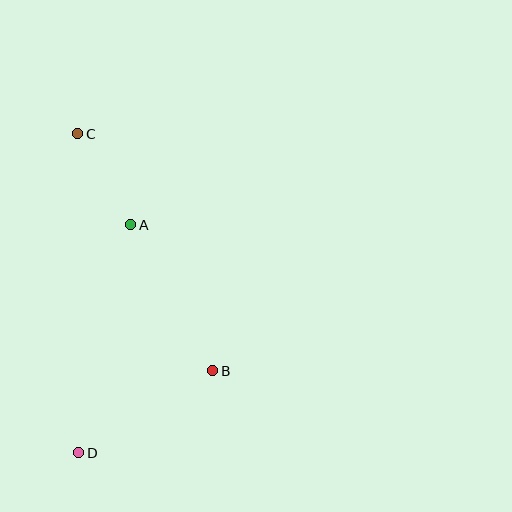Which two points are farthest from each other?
Points C and D are farthest from each other.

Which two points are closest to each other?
Points A and C are closest to each other.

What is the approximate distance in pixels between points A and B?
The distance between A and B is approximately 168 pixels.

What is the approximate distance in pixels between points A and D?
The distance between A and D is approximately 234 pixels.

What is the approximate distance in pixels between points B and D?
The distance between B and D is approximately 157 pixels.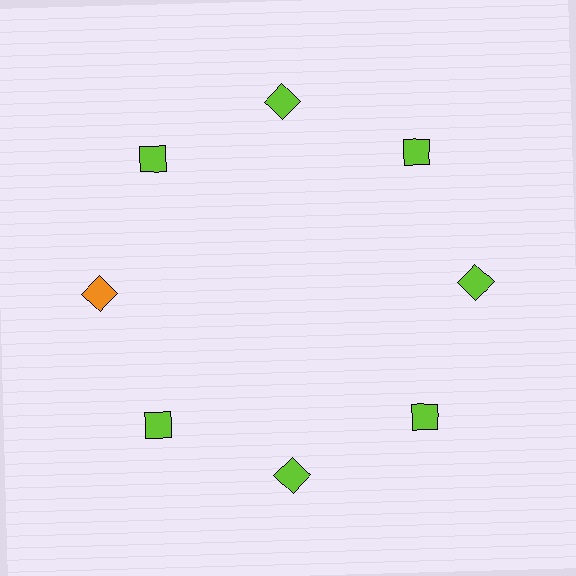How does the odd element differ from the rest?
It has a different color: orange instead of lime.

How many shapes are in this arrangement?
There are 8 shapes arranged in a ring pattern.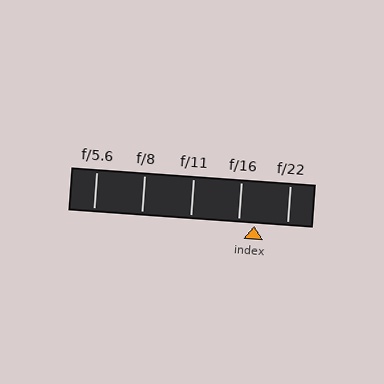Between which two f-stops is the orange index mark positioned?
The index mark is between f/16 and f/22.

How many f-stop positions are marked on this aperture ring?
There are 5 f-stop positions marked.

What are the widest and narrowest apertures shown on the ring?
The widest aperture shown is f/5.6 and the narrowest is f/22.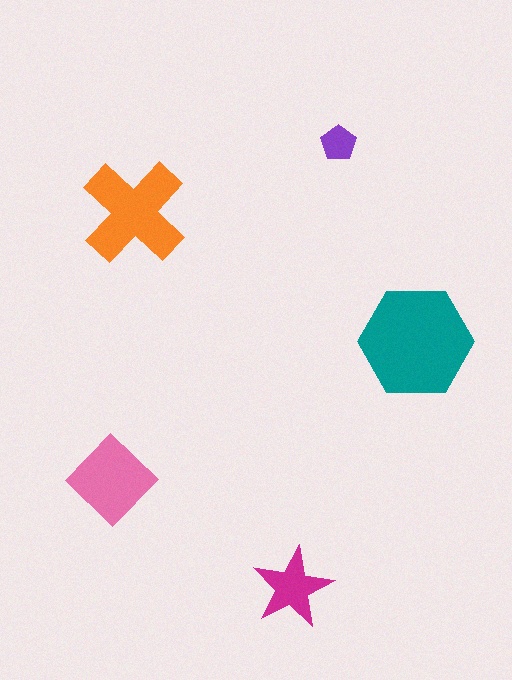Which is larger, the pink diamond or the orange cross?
The orange cross.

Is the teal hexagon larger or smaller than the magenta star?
Larger.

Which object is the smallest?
The purple pentagon.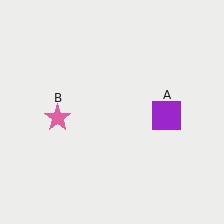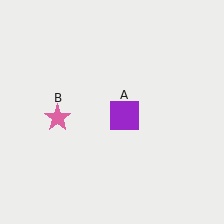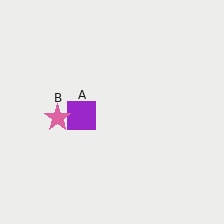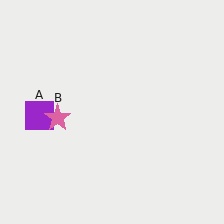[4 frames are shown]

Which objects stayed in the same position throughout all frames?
Pink star (object B) remained stationary.